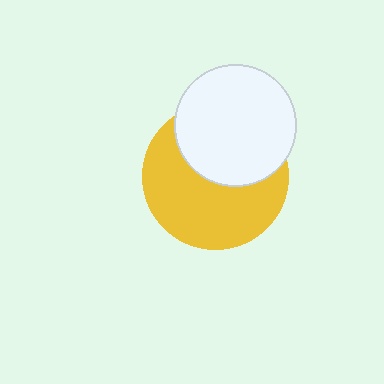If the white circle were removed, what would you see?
You would see the complete yellow circle.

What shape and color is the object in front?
The object in front is a white circle.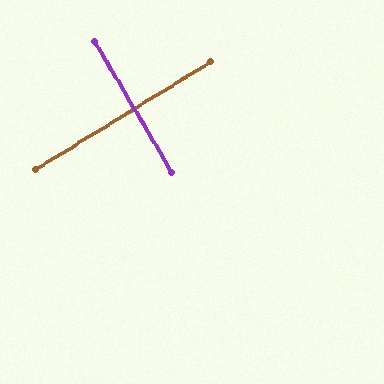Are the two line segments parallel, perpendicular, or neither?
Perpendicular — they meet at approximately 89°.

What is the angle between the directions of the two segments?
Approximately 89 degrees.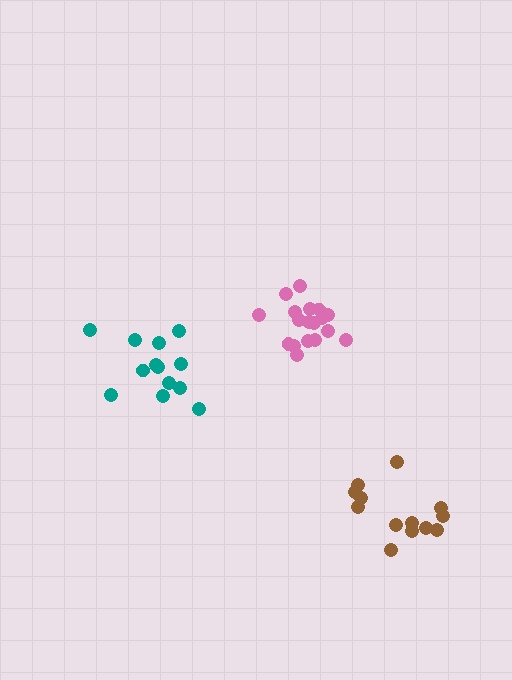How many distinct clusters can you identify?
There are 3 distinct clusters.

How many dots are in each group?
Group 1: 13 dots, Group 2: 13 dots, Group 3: 18 dots (44 total).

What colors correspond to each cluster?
The clusters are colored: brown, teal, pink.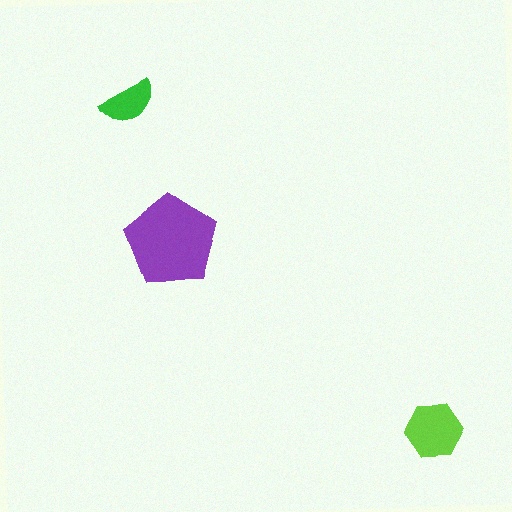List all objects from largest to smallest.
The purple pentagon, the lime hexagon, the green semicircle.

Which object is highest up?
The green semicircle is topmost.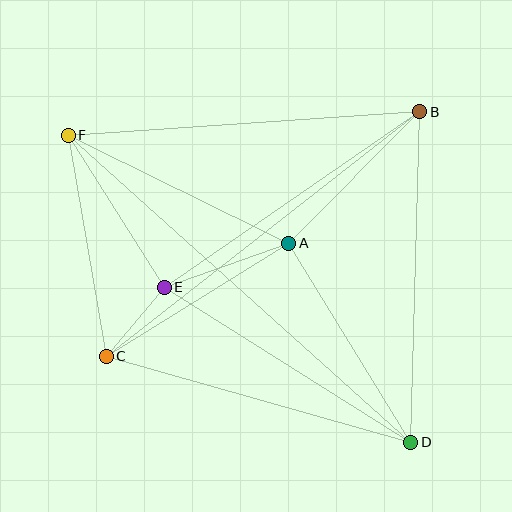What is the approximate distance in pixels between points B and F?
The distance between B and F is approximately 352 pixels.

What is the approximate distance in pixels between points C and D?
The distance between C and D is approximately 316 pixels.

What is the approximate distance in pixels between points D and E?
The distance between D and E is approximately 291 pixels.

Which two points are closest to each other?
Points C and E are closest to each other.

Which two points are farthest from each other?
Points D and F are farthest from each other.